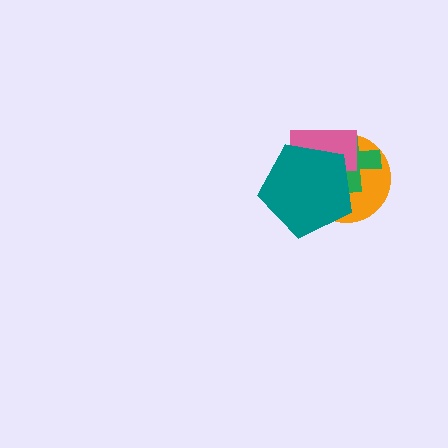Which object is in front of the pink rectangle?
The teal pentagon is in front of the pink rectangle.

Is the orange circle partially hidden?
Yes, it is partially covered by another shape.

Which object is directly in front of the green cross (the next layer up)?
The pink rectangle is directly in front of the green cross.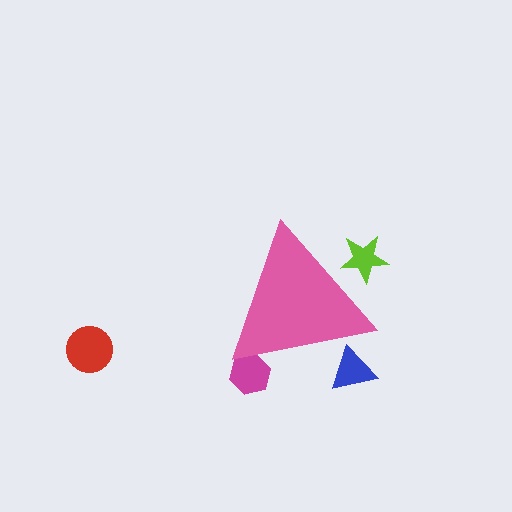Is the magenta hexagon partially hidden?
Yes, the magenta hexagon is partially hidden behind the pink triangle.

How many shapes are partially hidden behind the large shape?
3 shapes are partially hidden.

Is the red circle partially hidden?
No, the red circle is fully visible.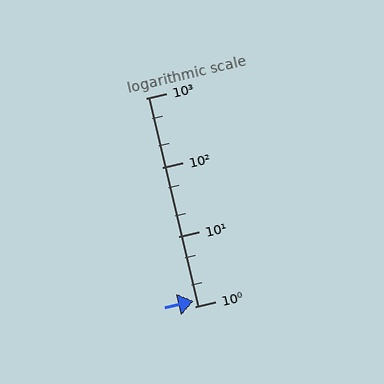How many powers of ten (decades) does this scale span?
The scale spans 3 decades, from 1 to 1000.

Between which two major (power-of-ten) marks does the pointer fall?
The pointer is between 1 and 10.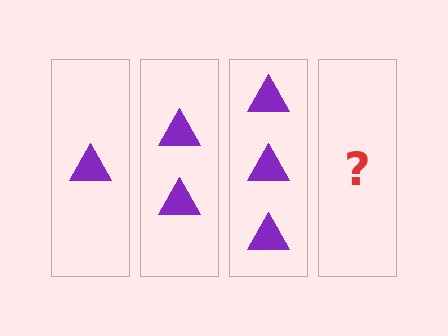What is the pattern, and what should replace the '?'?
The pattern is that each step adds one more triangle. The '?' should be 4 triangles.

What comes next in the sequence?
The next element should be 4 triangles.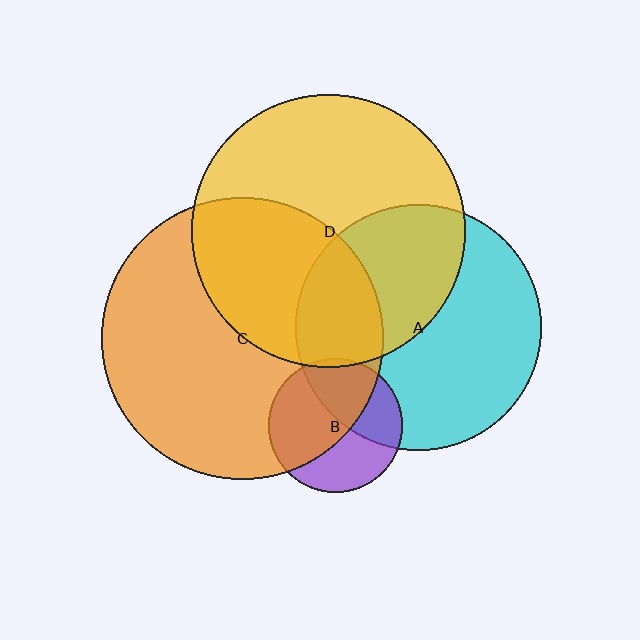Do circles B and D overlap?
Yes.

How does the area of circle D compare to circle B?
Approximately 4.2 times.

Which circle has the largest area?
Circle C (orange).